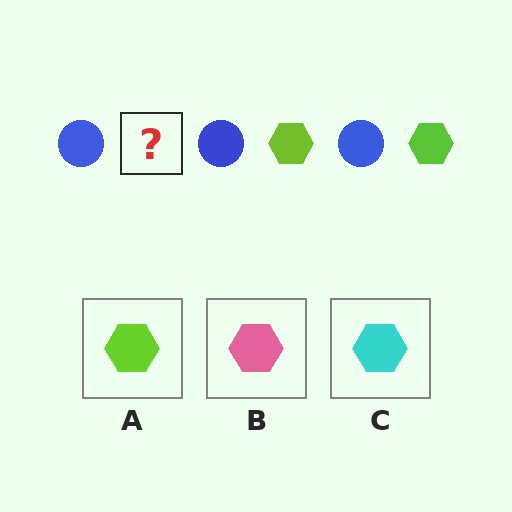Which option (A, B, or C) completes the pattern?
A.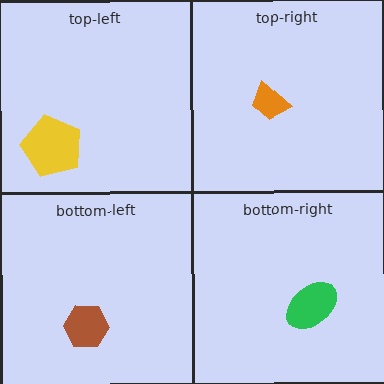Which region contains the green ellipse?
The bottom-right region.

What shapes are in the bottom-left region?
The brown hexagon.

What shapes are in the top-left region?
The yellow pentagon.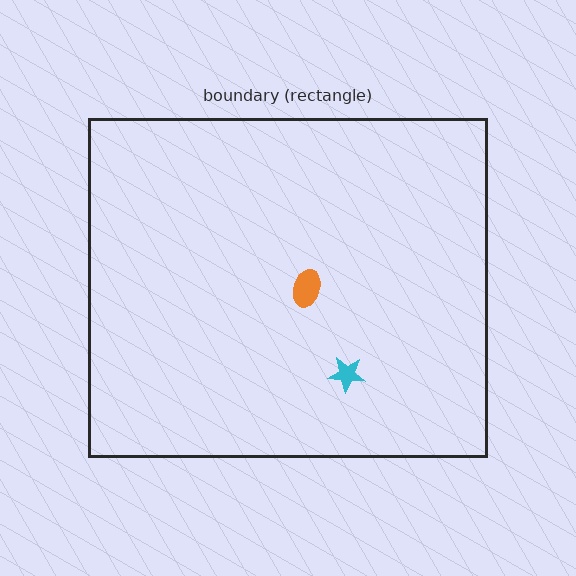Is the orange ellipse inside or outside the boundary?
Inside.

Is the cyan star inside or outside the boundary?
Inside.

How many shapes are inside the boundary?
2 inside, 0 outside.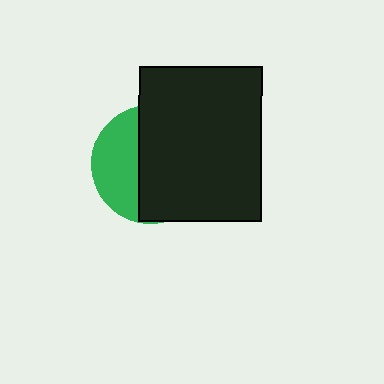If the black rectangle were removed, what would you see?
You would see the complete green circle.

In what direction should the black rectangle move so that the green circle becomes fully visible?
The black rectangle should move right. That is the shortest direction to clear the overlap and leave the green circle fully visible.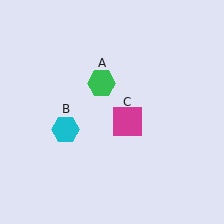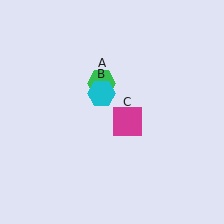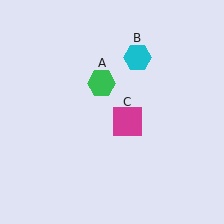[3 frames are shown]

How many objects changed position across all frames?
1 object changed position: cyan hexagon (object B).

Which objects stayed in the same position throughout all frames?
Green hexagon (object A) and magenta square (object C) remained stationary.